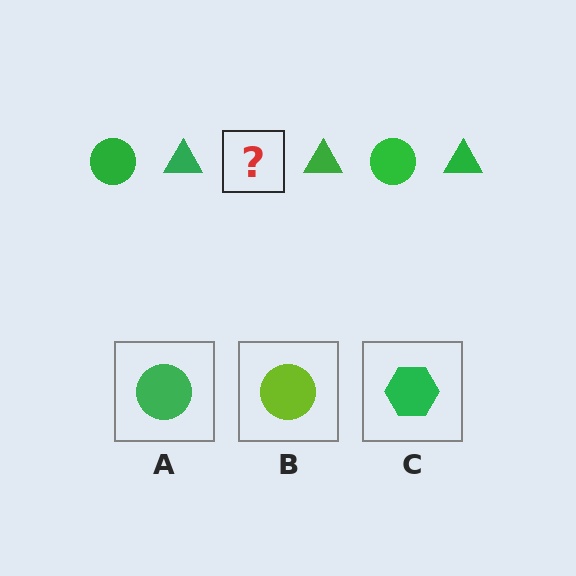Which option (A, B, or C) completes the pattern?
A.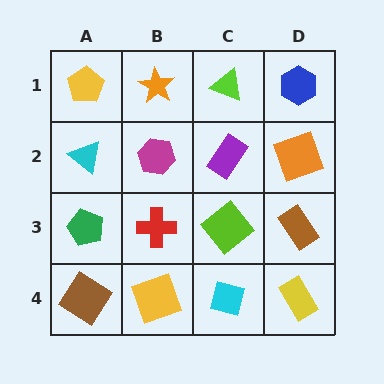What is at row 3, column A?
A green pentagon.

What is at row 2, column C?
A purple rectangle.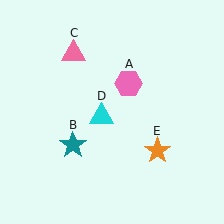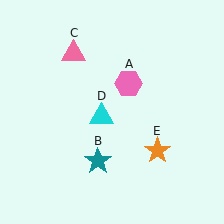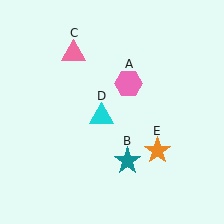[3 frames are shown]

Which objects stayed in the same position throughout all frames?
Pink hexagon (object A) and pink triangle (object C) and cyan triangle (object D) and orange star (object E) remained stationary.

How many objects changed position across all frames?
1 object changed position: teal star (object B).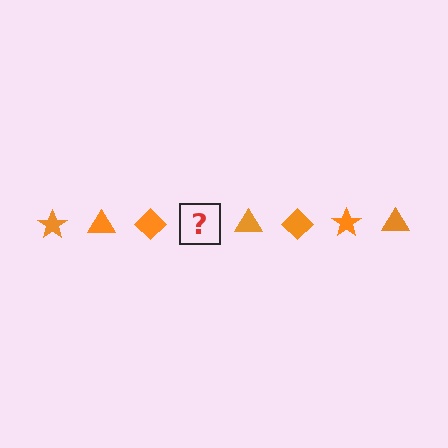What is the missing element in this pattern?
The missing element is an orange star.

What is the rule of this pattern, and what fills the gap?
The rule is that the pattern cycles through star, triangle, diamond shapes in orange. The gap should be filled with an orange star.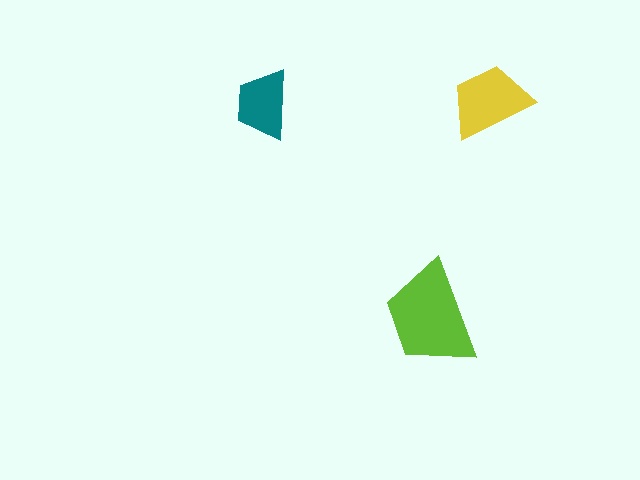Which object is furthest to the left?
The teal trapezoid is leftmost.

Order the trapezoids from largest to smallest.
the lime one, the yellow one, the teal one.